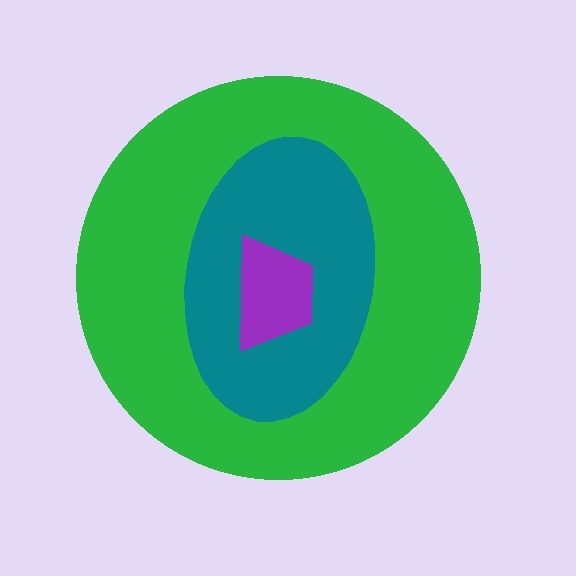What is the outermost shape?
The green circle.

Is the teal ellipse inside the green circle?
Yes.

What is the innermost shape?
The purple trapezoid.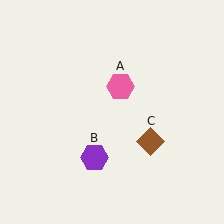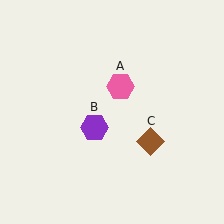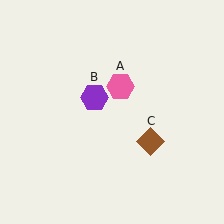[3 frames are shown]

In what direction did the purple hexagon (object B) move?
The purple hexagon (object B) moved up.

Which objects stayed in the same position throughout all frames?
Pink hexagon (object A) and brown diamond (object C) remained stationary.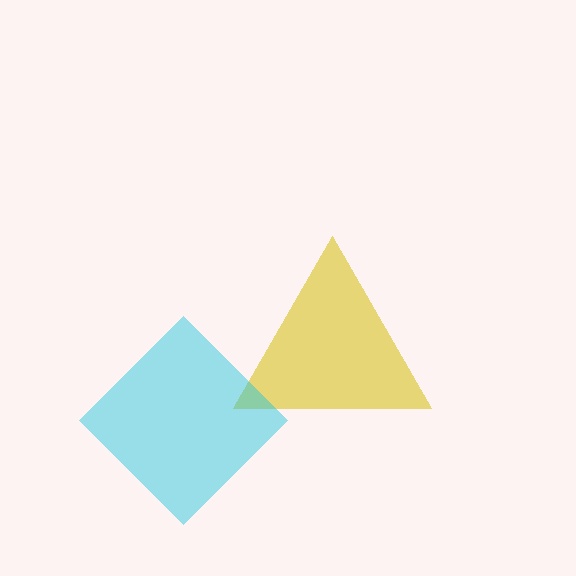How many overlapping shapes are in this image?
There are 2 overlapping shapes in the image.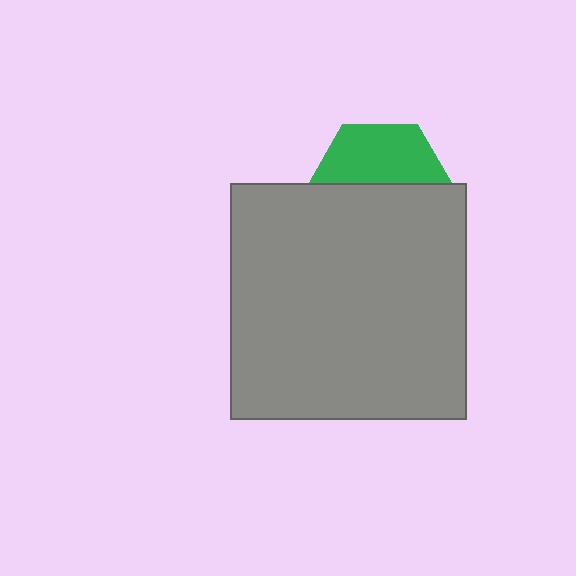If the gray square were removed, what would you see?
You would see the complete green hexagon.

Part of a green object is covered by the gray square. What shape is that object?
It is a hexagon.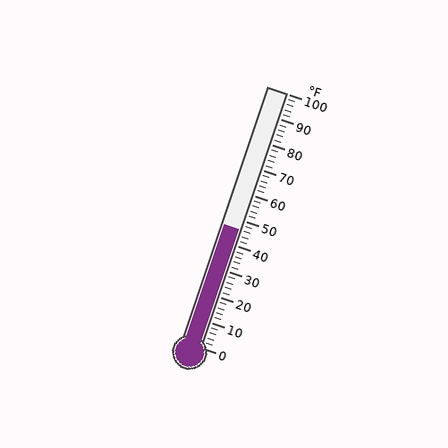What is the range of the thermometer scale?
The thermometer scale ranges from 0°F to 100°F.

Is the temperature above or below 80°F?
The temperature is below 80°F.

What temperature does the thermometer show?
The thermometer shows approximately 46°F.